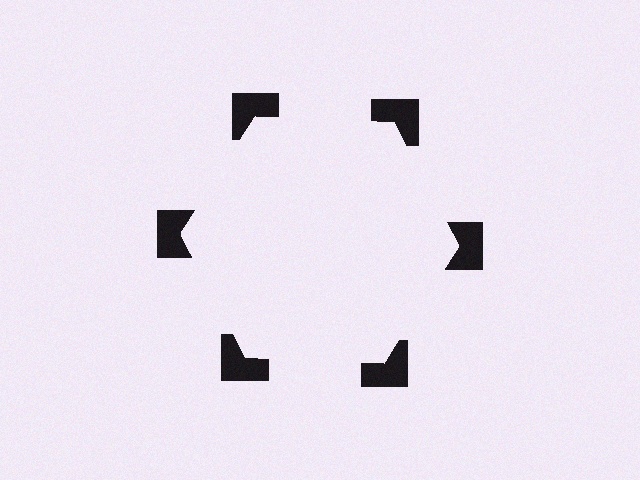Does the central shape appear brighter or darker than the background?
It typically appears slightly brighter than the background, even though no actual brightness change is drawn.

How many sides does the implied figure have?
6 sides.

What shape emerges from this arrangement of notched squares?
An illusory hexagon — its edges are inferred from the aligned wedge cuts in the notched squares, not physically drawn.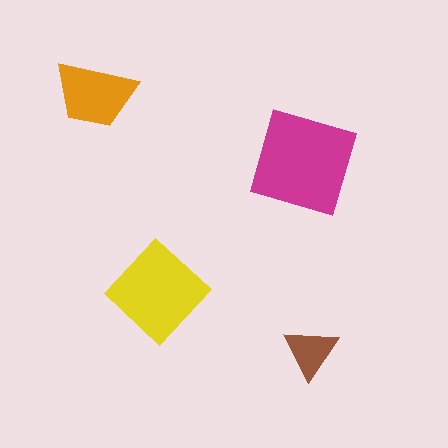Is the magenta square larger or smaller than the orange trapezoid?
Larger.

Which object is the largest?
The magenta square.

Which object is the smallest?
The brown triangle.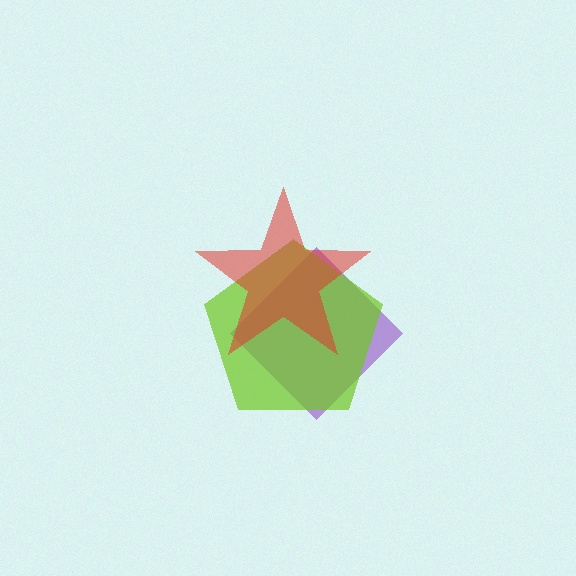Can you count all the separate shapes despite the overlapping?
Yes, there are 3 separate shapes.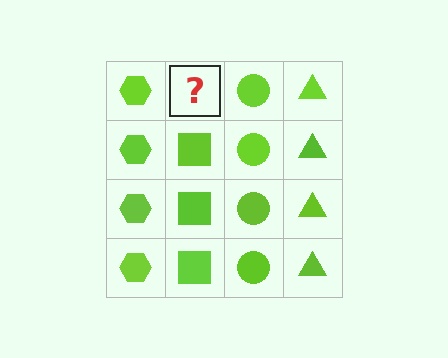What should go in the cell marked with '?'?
The missing cell should contain a lime square.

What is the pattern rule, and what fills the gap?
The rule is that each column has a consistent shape. The gap should be filled with a lime square.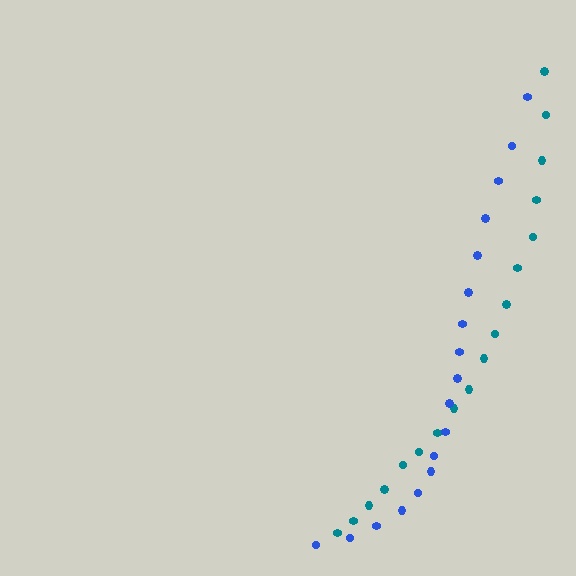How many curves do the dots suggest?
There are 2 distinct paths.